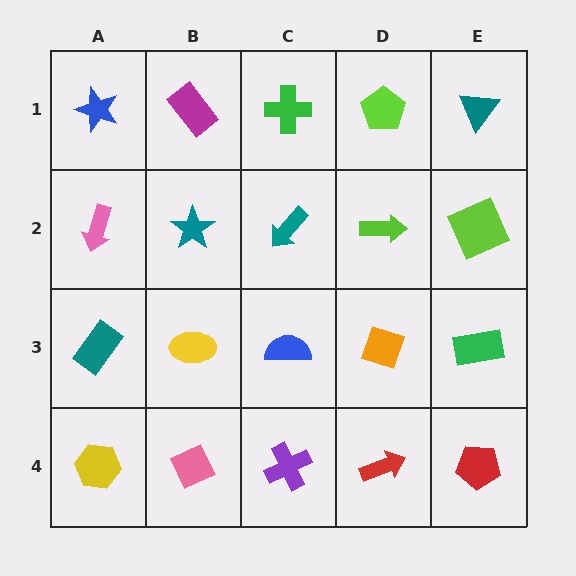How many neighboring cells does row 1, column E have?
2.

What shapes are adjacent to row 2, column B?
A magenta rectangle (row 1, column B), a yellow ellipse (row 3, column B), a pink arrow (row 2, column A), a teal arrow (row 2, column C).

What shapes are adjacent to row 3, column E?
A lime square (row 2, column E), a red pentagon (row 4, column E), an orange diamond (row 3, column D).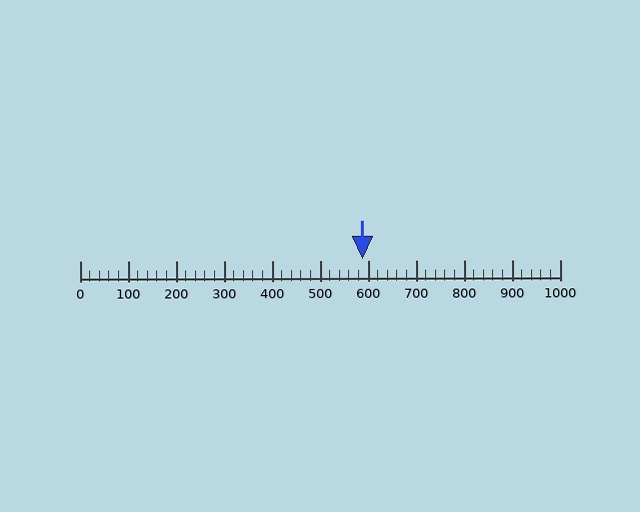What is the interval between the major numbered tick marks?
The major tick marks are spaced 100 units apart.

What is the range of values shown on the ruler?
The ruler shows values from 0 to 1000.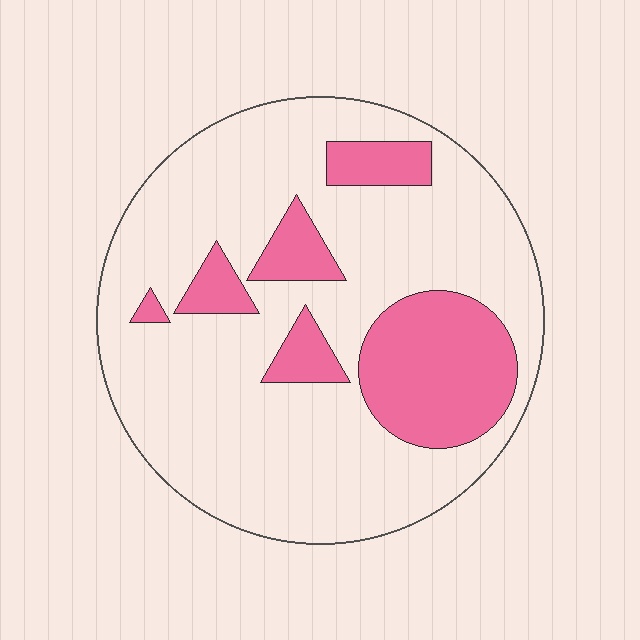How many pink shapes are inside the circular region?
6.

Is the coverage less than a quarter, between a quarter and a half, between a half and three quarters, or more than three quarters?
Less than a quarter.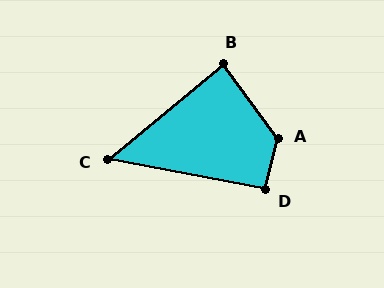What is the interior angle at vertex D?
Approximately 93 degrees (approximately right).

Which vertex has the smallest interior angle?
C, at approximately 50 degrees.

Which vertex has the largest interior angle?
A, at approximately 130 degrees.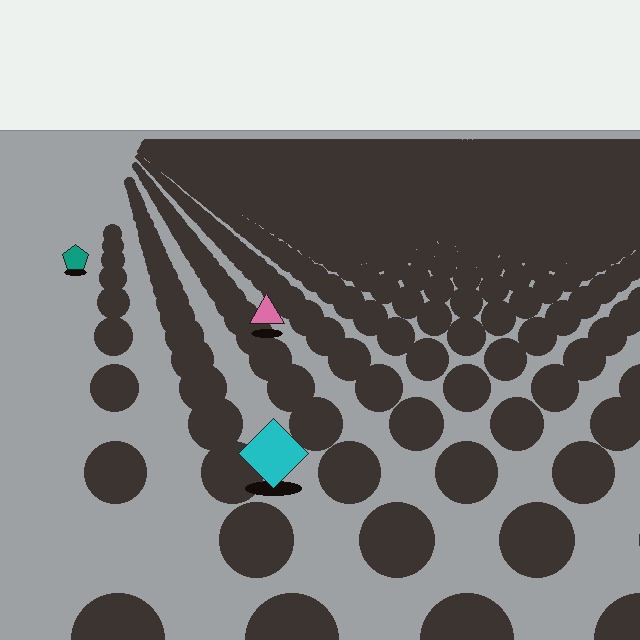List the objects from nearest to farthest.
From nearest to farthest: the cyan diamond, the pink triangle, the teal pentagon.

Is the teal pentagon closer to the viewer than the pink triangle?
No. The pink triangle is closer — you can tell from the texture gradient: the ground texture is coarser near it.